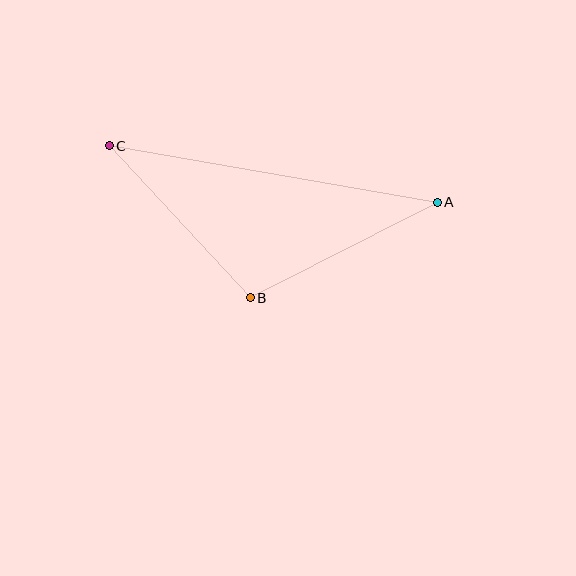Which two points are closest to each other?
Points B and C are closest to each other.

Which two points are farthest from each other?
Points A and C are farthest from each other.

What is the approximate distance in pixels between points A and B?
The distance between A and B is approximately 210 pixels.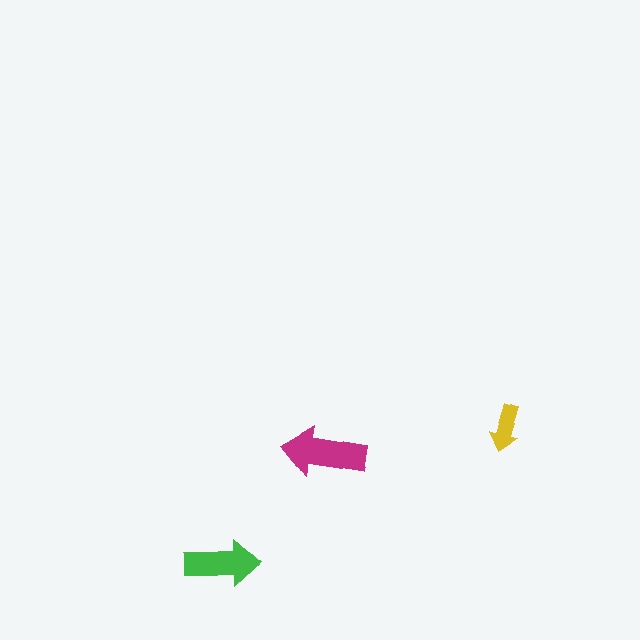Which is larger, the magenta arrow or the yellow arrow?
The magenta one.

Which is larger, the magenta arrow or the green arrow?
The magenta one.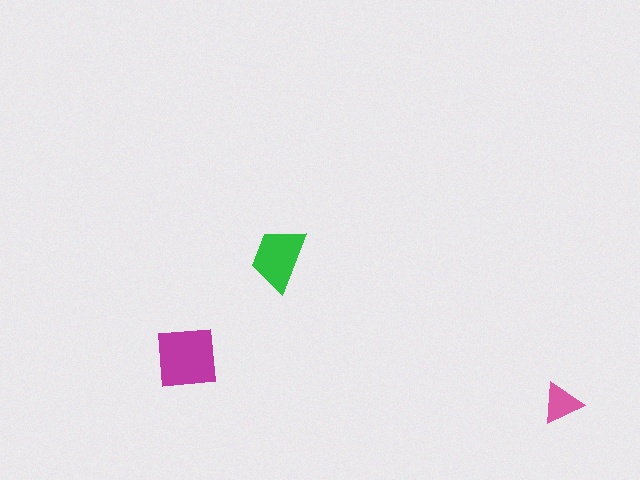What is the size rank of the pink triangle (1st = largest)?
3rd.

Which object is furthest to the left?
The magenta square is leftmost.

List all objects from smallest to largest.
The pink triangle, the green trapezoid, the magenta square.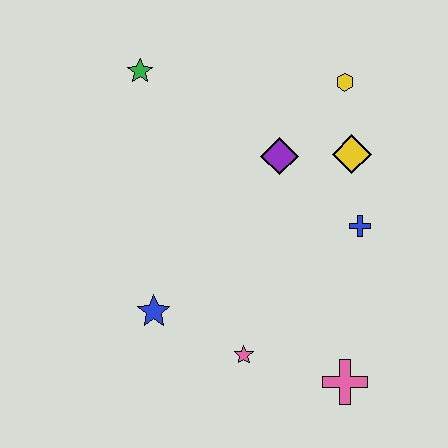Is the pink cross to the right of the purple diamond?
Yes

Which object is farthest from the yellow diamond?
The blue star is farthest from the yellow diamond.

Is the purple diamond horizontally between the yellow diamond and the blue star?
Yes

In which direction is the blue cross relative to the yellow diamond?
The blue cross is below the yellow diamond.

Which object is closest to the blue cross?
The yellow diamond is closest to the blue cross.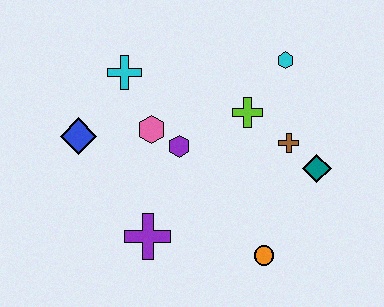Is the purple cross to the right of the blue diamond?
Yes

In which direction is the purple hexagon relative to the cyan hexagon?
The purple hexagon is to the left of the cyan hexagon.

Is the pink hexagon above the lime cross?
No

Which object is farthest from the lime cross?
The blue diamond is farthest from the lime cross.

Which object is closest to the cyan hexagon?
The lime cross is closest to the cyan hexagon.